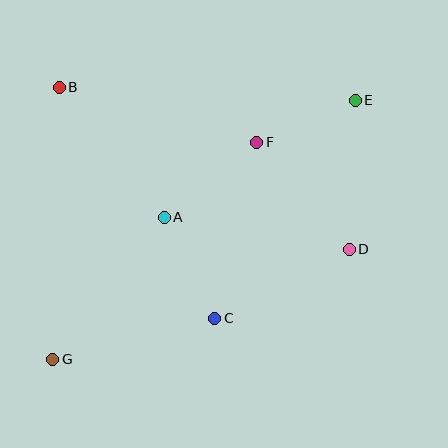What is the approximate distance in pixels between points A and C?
The distance between A and C is approximately 113 pixels.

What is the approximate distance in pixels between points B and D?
The distance between B and D is approximately 332 pixels.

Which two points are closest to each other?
Points E and F are closest to each other.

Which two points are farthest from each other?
Points E and G are farthest from each other.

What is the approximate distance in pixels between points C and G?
The distance between C and G is approximately 167 pixels.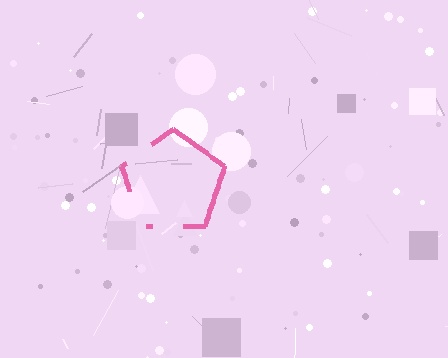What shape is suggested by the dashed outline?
The dashed outline suggests a pentagon.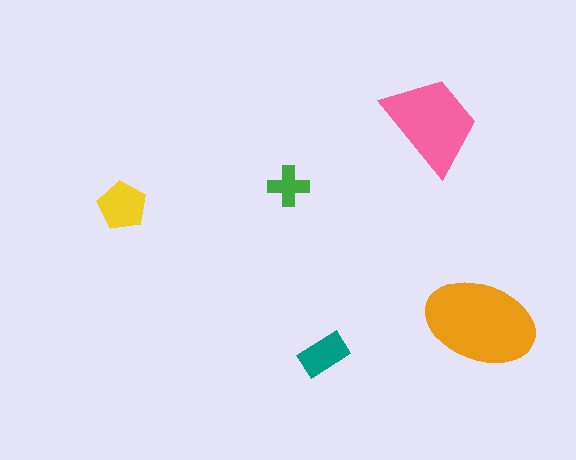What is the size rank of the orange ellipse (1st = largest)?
1st.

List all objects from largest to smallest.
The orange ellipse, the pink trapezoid, the yellow pentagon, the teal rectangle, the green cross.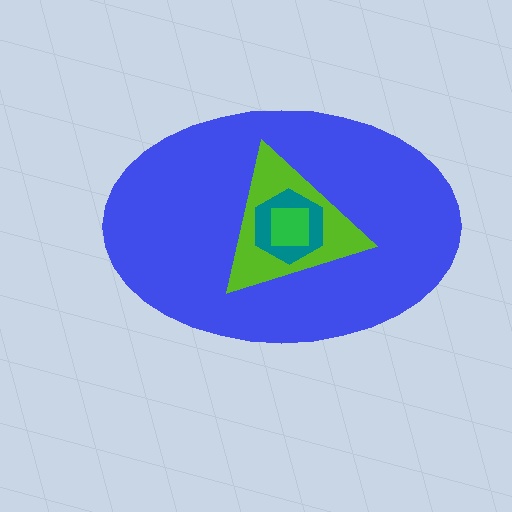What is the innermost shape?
The green square.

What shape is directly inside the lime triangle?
The teal hexagon.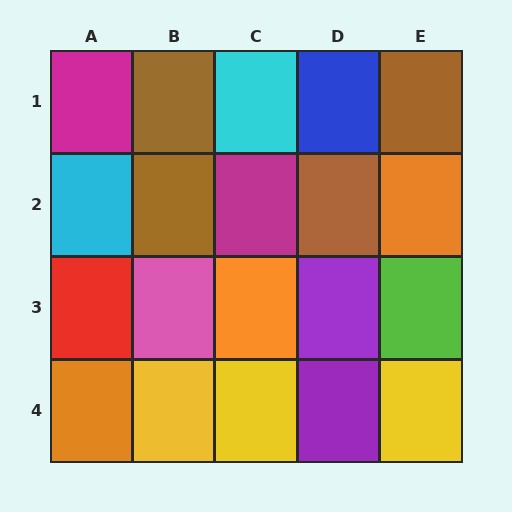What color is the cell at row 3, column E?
Lime.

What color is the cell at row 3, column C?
Orange.